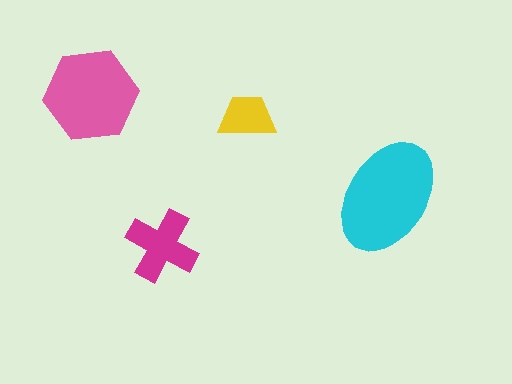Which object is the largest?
The cyan ellipse.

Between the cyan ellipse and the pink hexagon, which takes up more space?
The cyan ellipse.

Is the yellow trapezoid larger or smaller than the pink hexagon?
Smaller.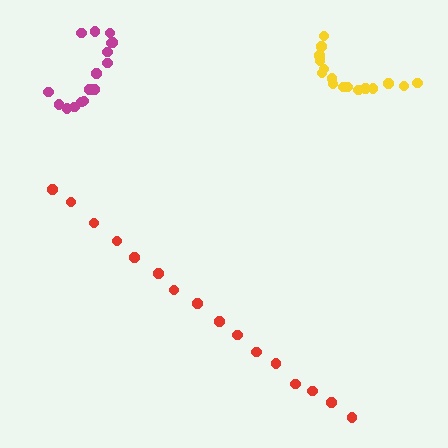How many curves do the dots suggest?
There are 3 distinct paths.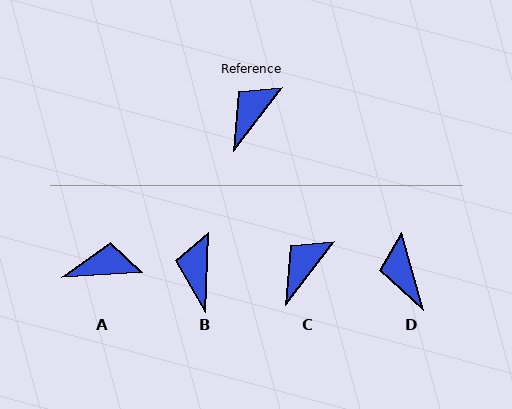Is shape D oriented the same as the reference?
No, it is off by about 53 degrees.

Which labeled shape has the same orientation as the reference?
C.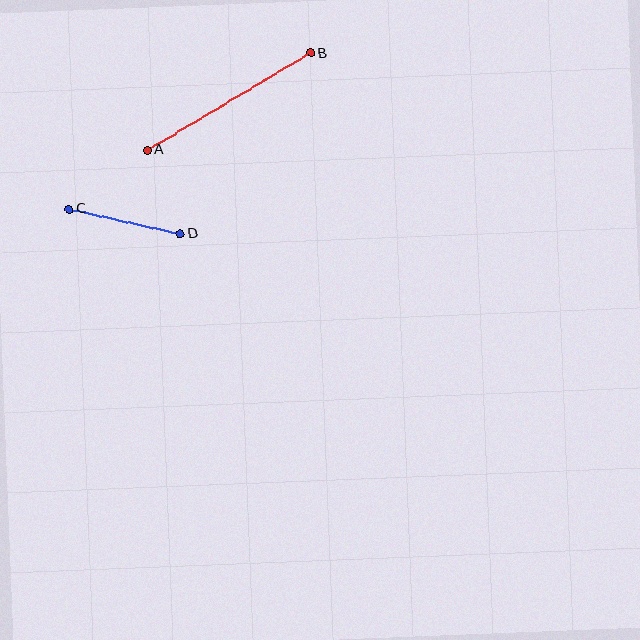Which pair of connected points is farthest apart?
Points A and B are farthest apart.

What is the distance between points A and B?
The distance is approximately 190 pixels.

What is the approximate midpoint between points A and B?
The midpoint is at approximately (229, 101) pixels.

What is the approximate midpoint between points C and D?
The midpoint is at approximately (125, 221) pixels.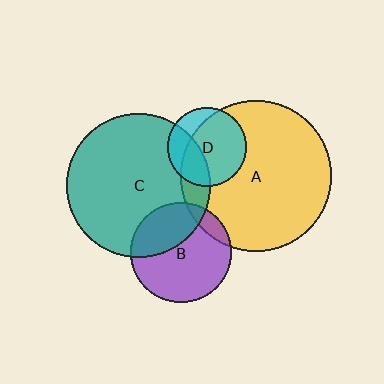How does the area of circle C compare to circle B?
Approximately 2.0 times.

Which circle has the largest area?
Circle A (yellow).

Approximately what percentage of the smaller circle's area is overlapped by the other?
Approximately 75%.